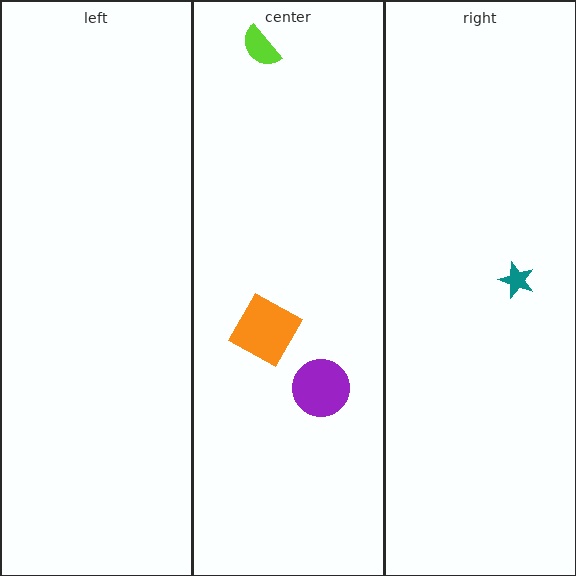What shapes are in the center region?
The orange square, the lime semicircle, the purple circle.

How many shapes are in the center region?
3.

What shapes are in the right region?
The teal star.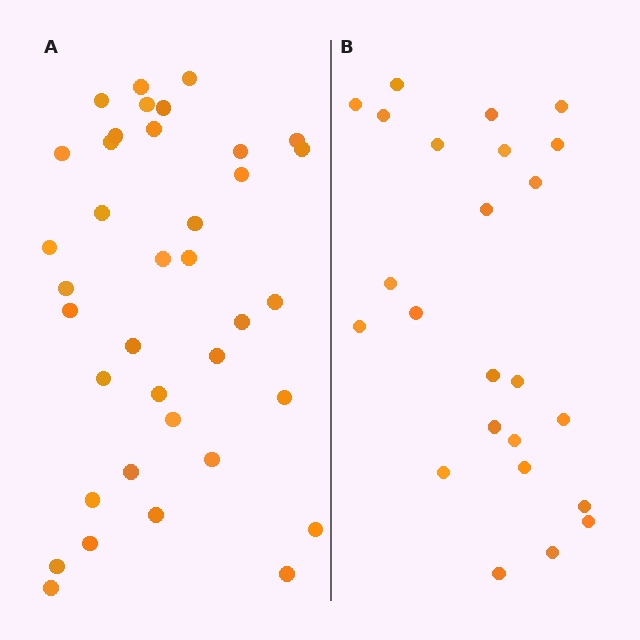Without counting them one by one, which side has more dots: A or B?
Region A (the left region) has more dots.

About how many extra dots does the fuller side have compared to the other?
Region A has approximately 15 more dots than region B.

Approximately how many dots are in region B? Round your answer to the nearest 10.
About 20 dots. (The exact count is 24, which rounds to 20.)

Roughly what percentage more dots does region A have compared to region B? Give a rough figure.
About 55% more.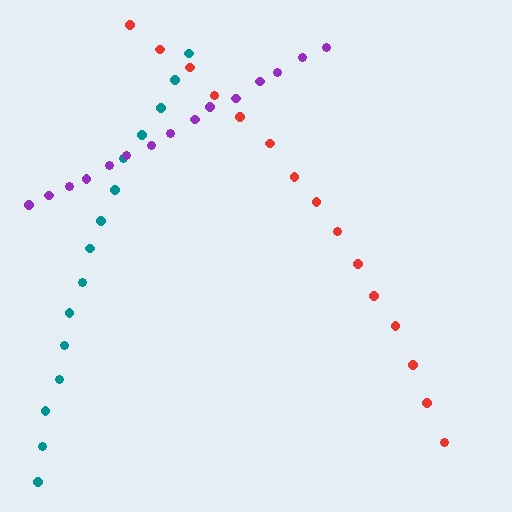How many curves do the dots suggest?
There are 3 distinct paths.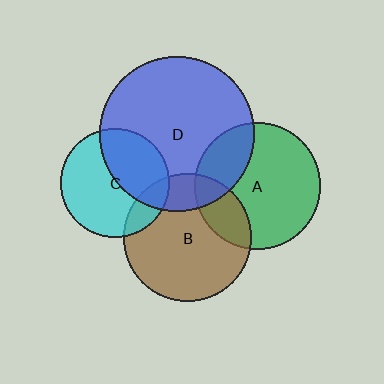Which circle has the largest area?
Circle D (blue).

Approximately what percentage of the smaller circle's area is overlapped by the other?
Approximately 20%.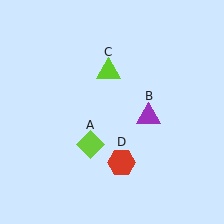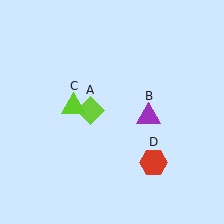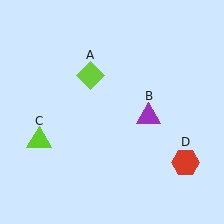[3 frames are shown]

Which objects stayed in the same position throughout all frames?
Purple triangle (object B) remained stationary.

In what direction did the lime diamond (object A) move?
The lime diamond (object A) moved up.